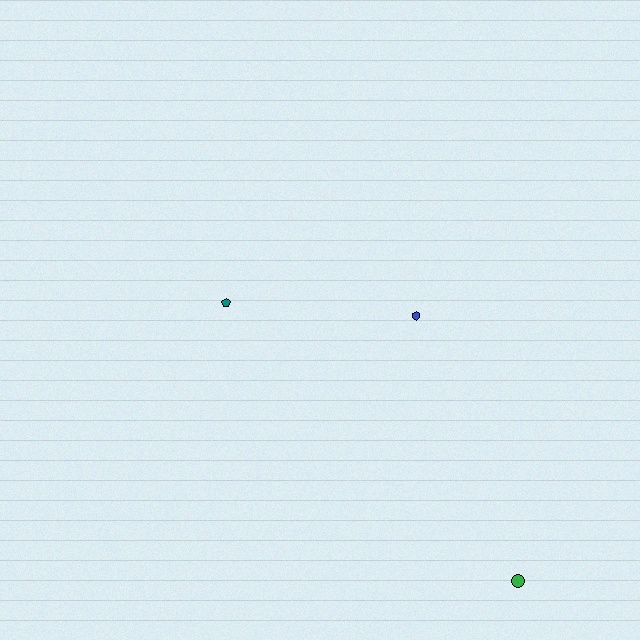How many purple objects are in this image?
There are no purple objects.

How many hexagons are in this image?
There is 1 hexagon.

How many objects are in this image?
There are 3 objects.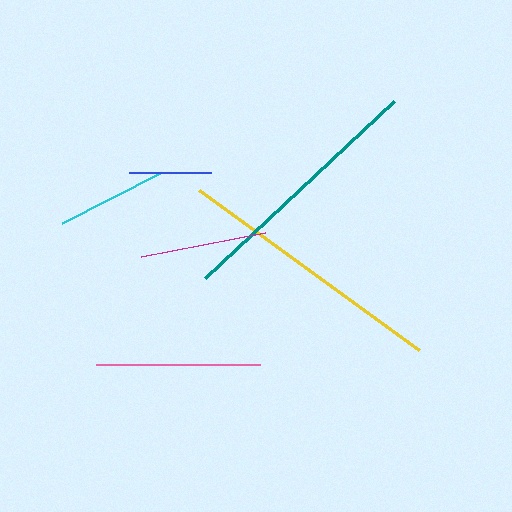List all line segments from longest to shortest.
From longest to shortest: yellow, teal, pink, magenta, cyan, blue.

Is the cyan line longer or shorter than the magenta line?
The magenta line is longer than the cyan line.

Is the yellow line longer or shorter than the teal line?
The yellow line is longer than the teal line.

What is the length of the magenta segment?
The magenta segment is approximately 127 pixels long.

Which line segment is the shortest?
The blue line is the shortest at approximately 82 pixels.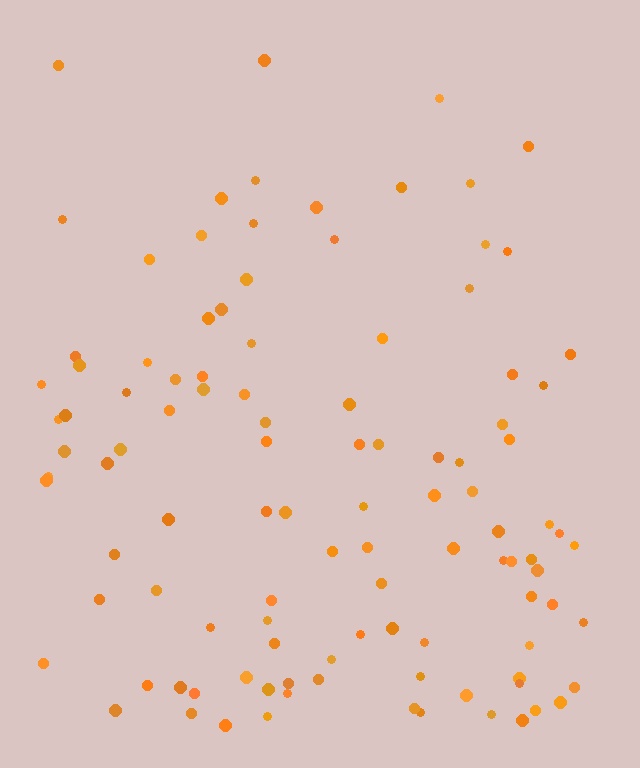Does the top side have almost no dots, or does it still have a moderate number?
Still a moderate number, just noticeably fewer than the bottom.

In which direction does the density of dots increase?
From top to bottom, with the bottom side densest.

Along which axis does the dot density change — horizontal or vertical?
Vertical.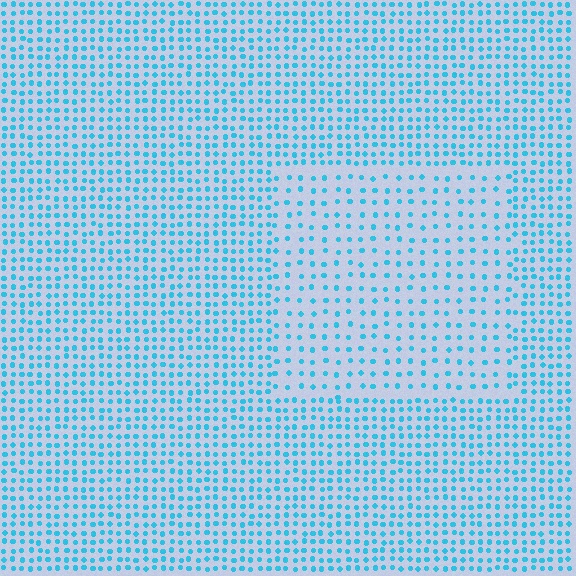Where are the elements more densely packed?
The elements are more densely packed outside the rectangle boundary.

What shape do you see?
I see a rectangle.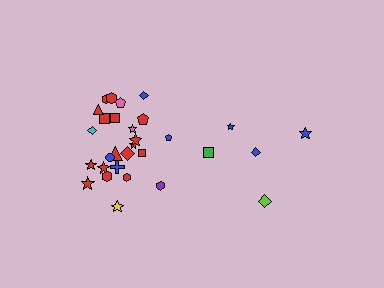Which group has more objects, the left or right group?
The left group.